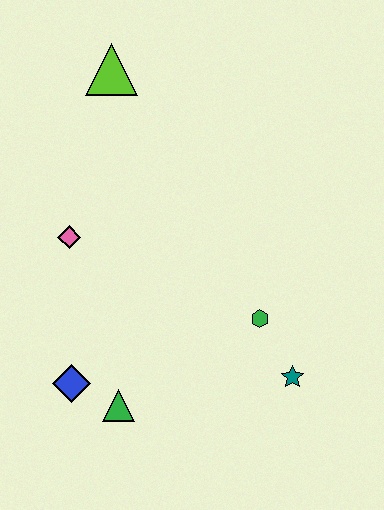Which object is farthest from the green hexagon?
The lime triangle is farthest from the green hexagon.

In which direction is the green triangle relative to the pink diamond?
The green triangle is below the pink diamond.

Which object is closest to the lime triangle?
The pink diamond is closest to the lime triangle.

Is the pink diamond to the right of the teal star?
No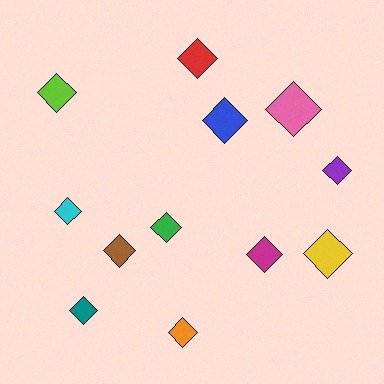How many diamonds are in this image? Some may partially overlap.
There are 12 diamonds.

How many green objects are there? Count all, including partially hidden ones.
There is 1 green object.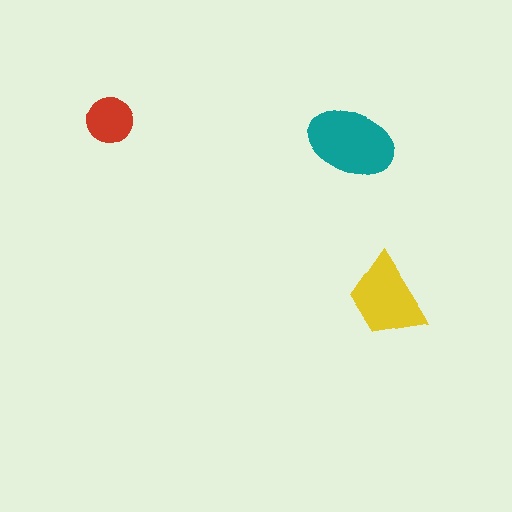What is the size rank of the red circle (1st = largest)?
3rd.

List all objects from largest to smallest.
The teal ellipse, the yellow trapezoid, the red circle.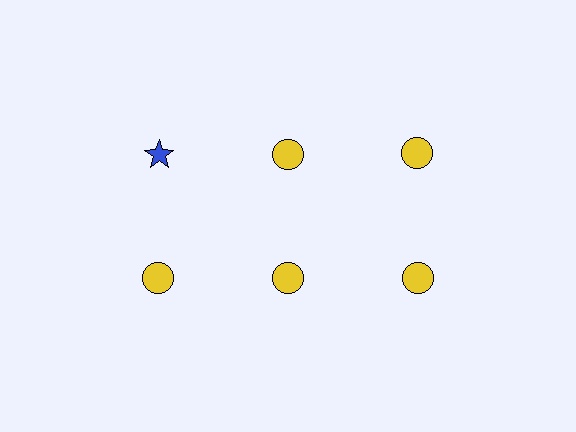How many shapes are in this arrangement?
There are 6 shapes arranged in a grid pattern.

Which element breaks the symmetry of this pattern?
The blue star in the top row, leftmost column breaks the symmetry. All other shapes are yellow circles.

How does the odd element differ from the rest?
It differs in both color (blue instead of yellow) and shape (star instead of circle).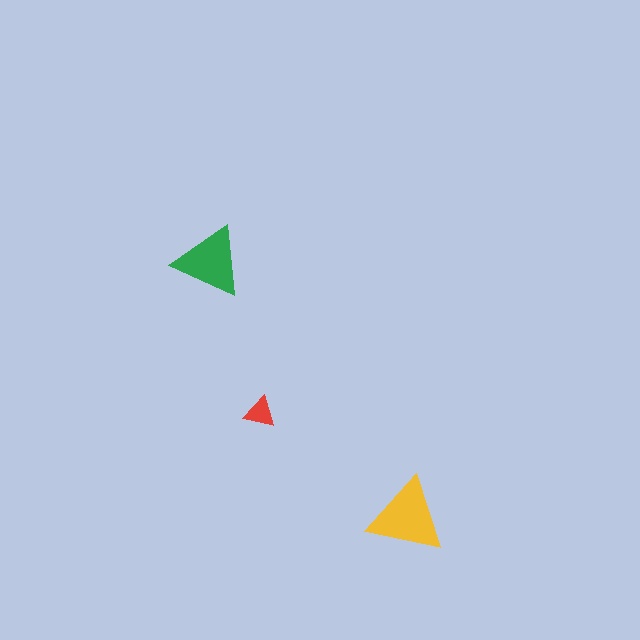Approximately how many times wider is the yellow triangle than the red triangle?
About 2.5 times wider.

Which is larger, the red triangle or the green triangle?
The green one.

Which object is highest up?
The green triangle is topmost.